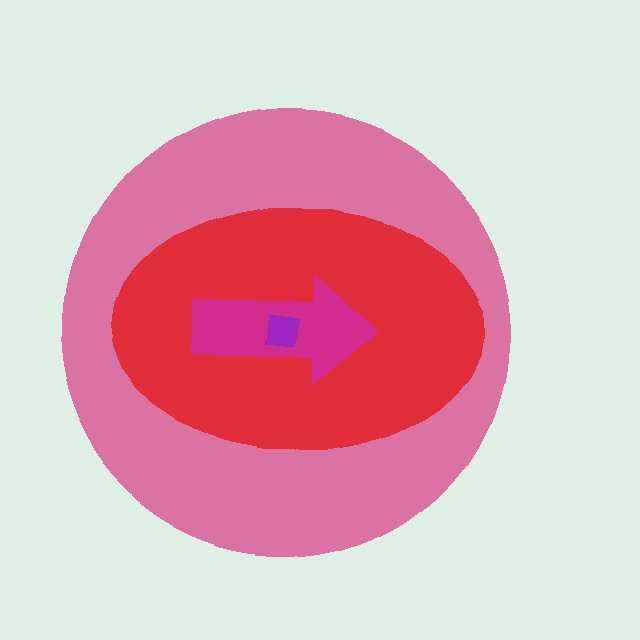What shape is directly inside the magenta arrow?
The purple square.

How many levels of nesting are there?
4.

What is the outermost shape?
The pink circle.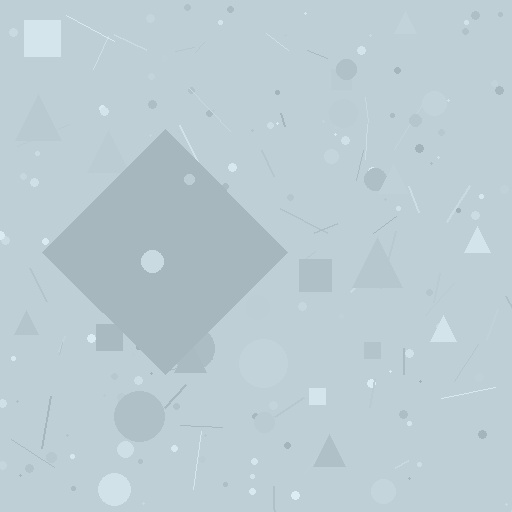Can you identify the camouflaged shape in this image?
The camouflaged shape is a diamond.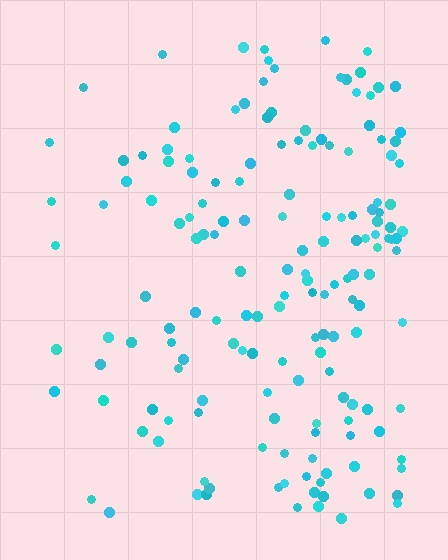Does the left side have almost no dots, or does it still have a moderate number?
Still a moderate number, just noticeably fewer than the right.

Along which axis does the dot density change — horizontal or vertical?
Horizontal.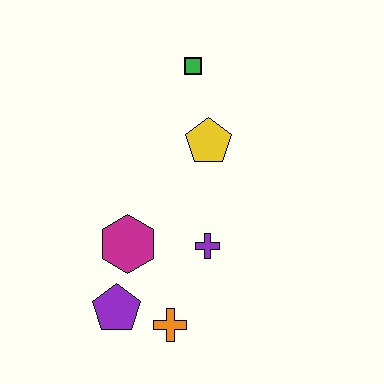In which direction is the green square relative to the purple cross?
The green square is above the purple cross.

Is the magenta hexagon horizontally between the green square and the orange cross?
No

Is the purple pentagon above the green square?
No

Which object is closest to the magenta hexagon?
The purple pentagon is closest to the magenta hexagon.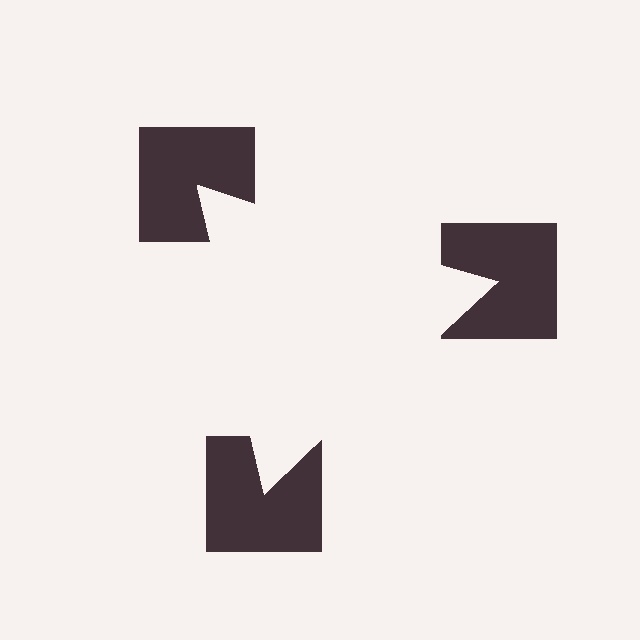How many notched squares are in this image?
There are 3 — one at each vertex of the illusory triangle.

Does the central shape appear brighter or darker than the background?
It typically appears slightly brighter than the background, even though no actual brightness change is drawn.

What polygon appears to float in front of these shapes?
An illusory triangle — its edges are inferred from the aligned wedge cuts in the notched squares, not physically drawn.